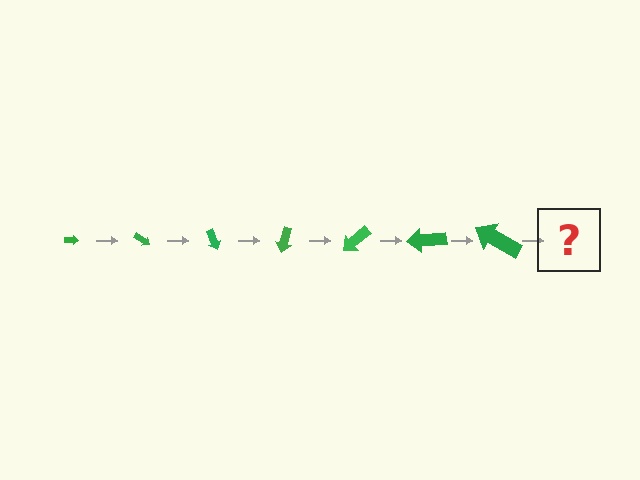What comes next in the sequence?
The next element should be an arrow, larger than the previous one and rotated 245 degrees from the start.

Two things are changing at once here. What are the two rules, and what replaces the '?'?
The two rules are that the arrow grows larger each step and it rotates 35 degrees each step. The '?' should be an arrow, larger than the previous one and rotated 245 degrees from the start.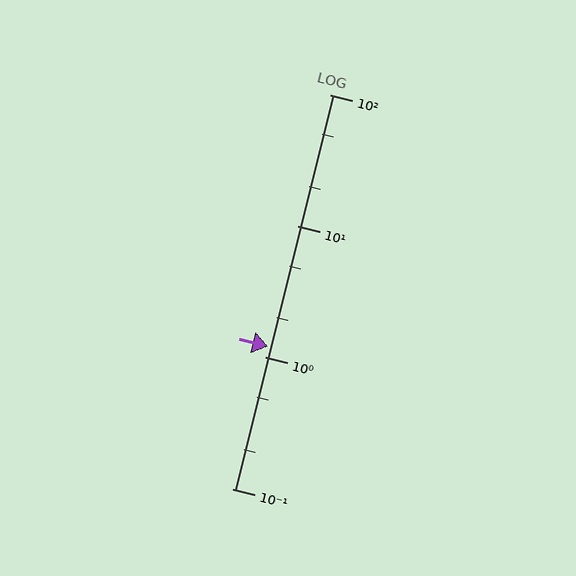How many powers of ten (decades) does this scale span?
The scale spans 3 decades, from 0.1 to 100.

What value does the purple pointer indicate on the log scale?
The pointer indicates approximately 1.2.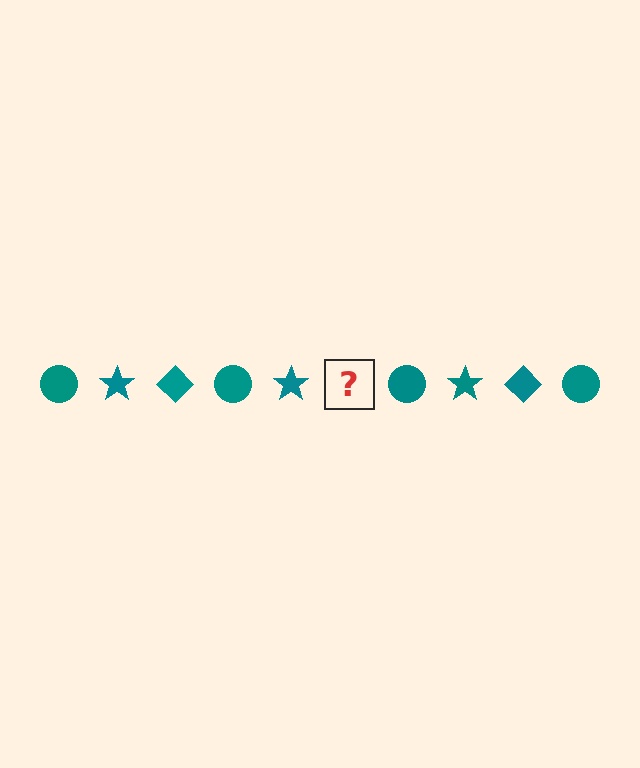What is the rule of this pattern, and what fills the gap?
The rule is that the pattern cycles through circle, star, diamond shapes in teal. The gap should be filled with a teal diamond.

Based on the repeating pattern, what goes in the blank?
The blank should be a teal diamond.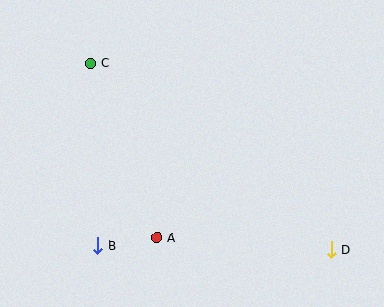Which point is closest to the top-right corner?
Point D is closest to the top-right corner.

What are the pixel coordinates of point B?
Point B is at (98, 246).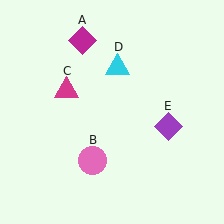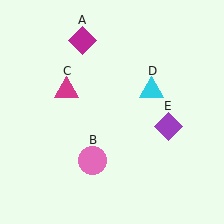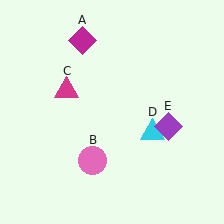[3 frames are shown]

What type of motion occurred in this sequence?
The cyan triangle (object D) rotated clockwise around the center of the scene.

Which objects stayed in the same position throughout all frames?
Magenta diamond (object A) and pink circle (object B) and magenta triangle (object C) and purple diamond (object E) remained stationary.